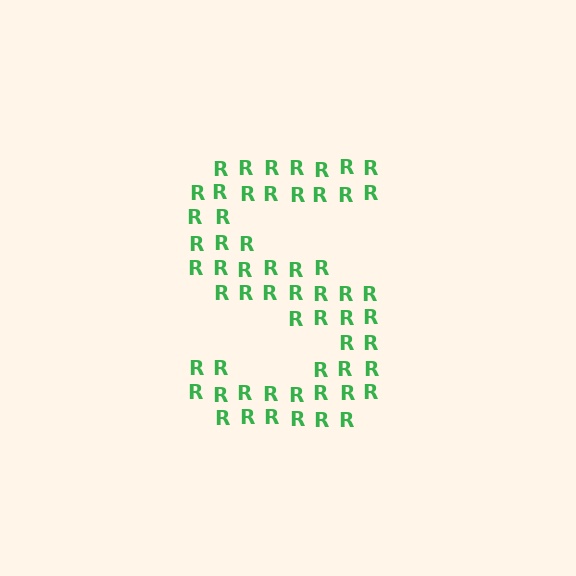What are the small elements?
The small elements are letter R's.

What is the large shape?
The large shape is the letter S.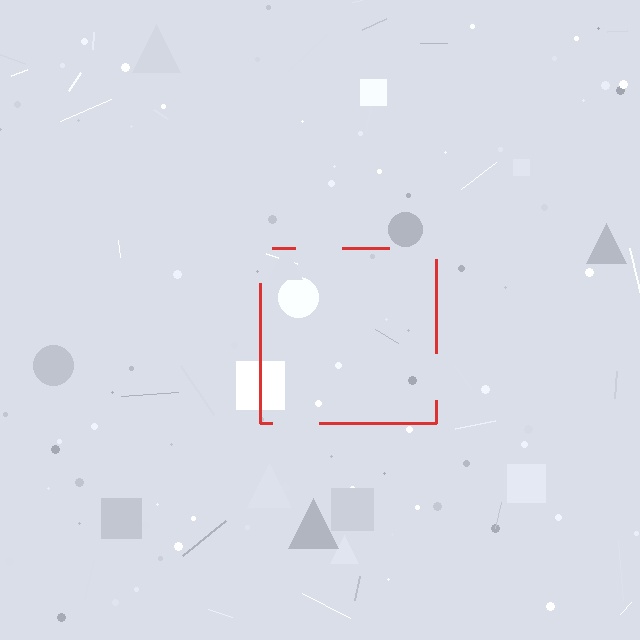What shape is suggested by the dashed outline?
The dashed outline suggests a square.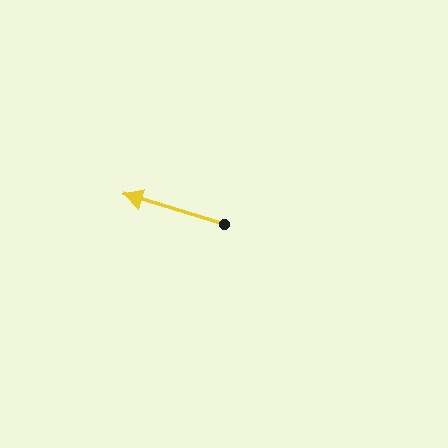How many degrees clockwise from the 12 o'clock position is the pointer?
Approximately 287 degrees.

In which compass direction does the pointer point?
West.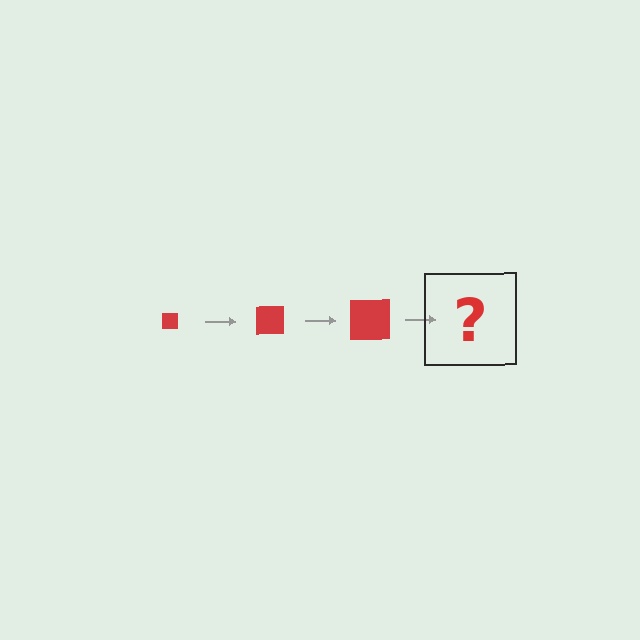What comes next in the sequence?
The next element should be a red square, larger than the previous one.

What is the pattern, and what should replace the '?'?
The pattern is that the square gets progressively larger each step. The '?' should be a red square, larger than the previous one.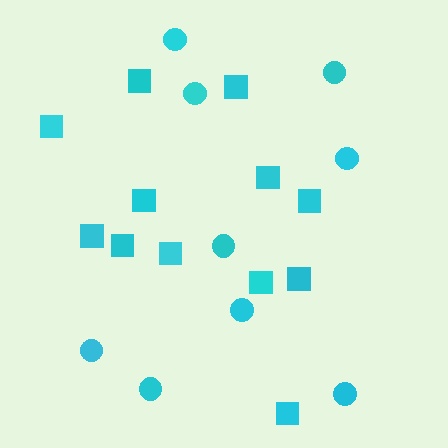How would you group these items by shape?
There are 2 groups: one group of squares (12) and one group of circles (9).